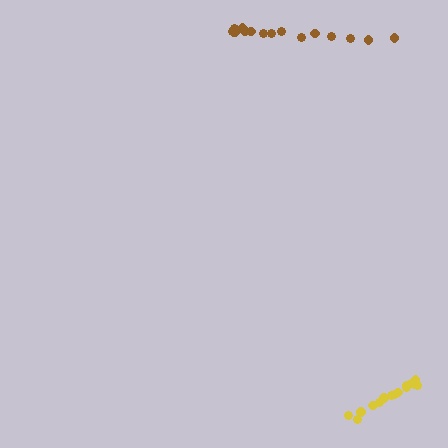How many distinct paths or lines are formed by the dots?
There are 2 distinct paths.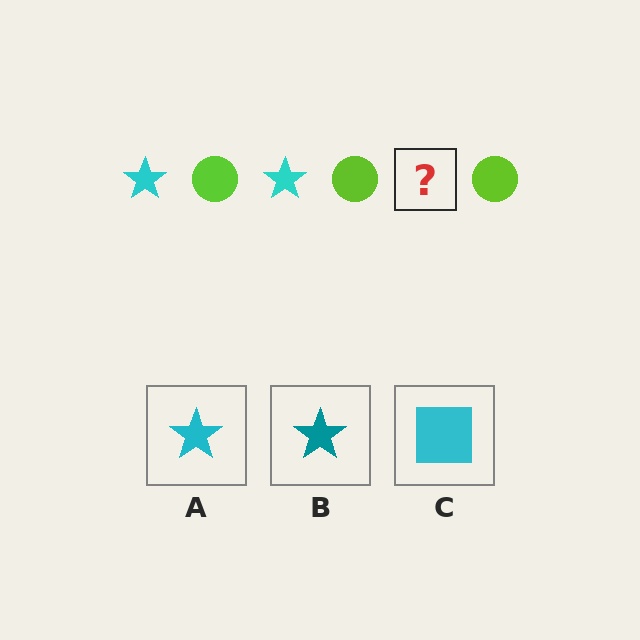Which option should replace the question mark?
Option A.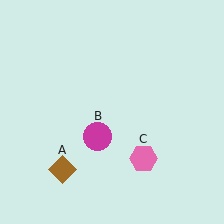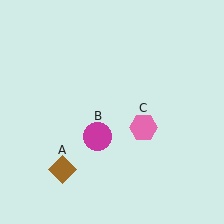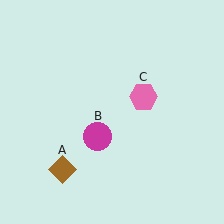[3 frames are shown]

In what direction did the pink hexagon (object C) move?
The pink hexagon (object C) moved up.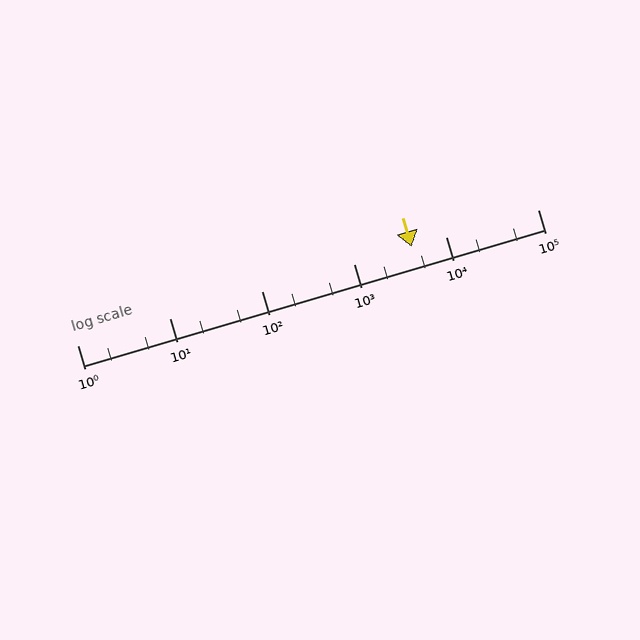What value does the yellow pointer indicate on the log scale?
The pointer indicates approximately 4300.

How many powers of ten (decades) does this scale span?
The scale spans 5 decades, from 1 to 100000.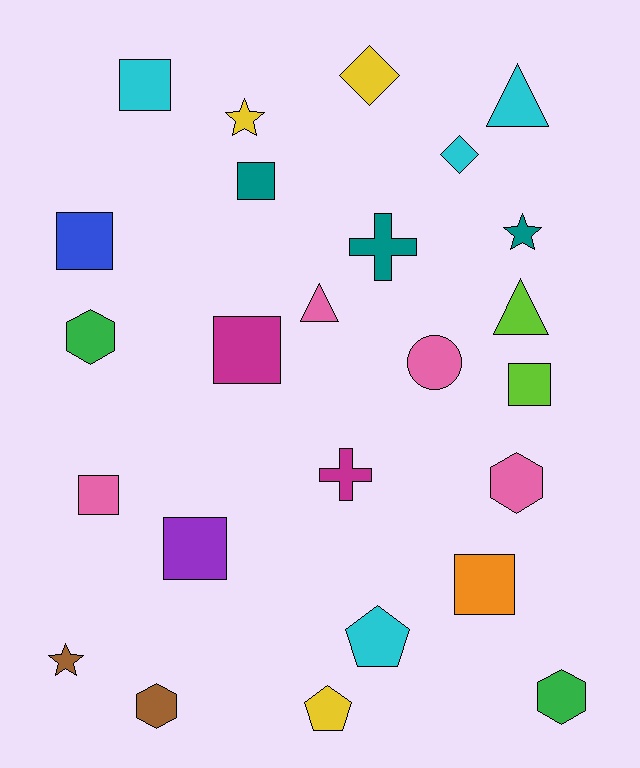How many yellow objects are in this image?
There are 3 yellow objects.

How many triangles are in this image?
There are 3 triangles.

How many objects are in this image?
There are 25 objects.